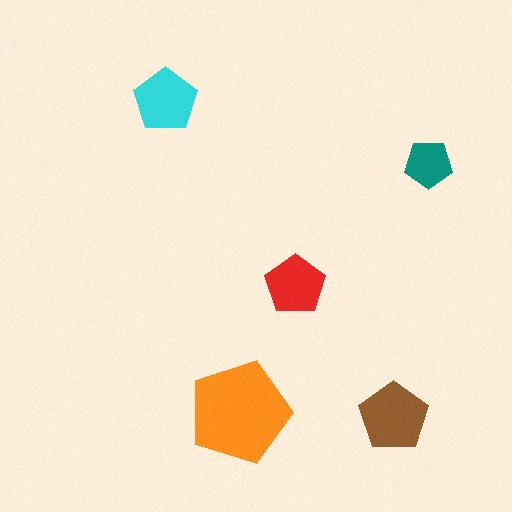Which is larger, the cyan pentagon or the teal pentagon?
The cyan one.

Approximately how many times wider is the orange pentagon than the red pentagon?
About 1.5 times wider.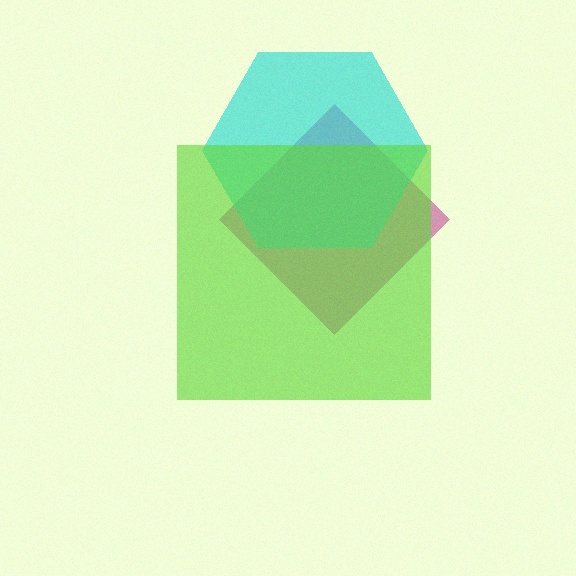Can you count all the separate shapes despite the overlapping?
Yes, there are 3 separate shapes.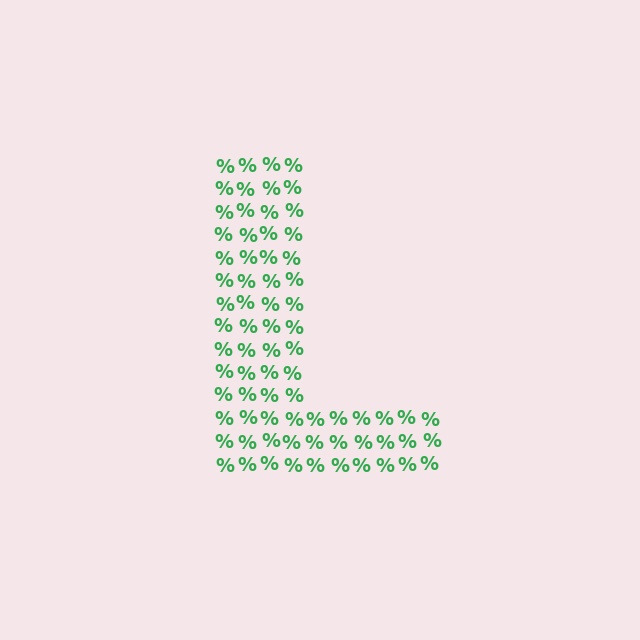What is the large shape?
The large shape is the letter L.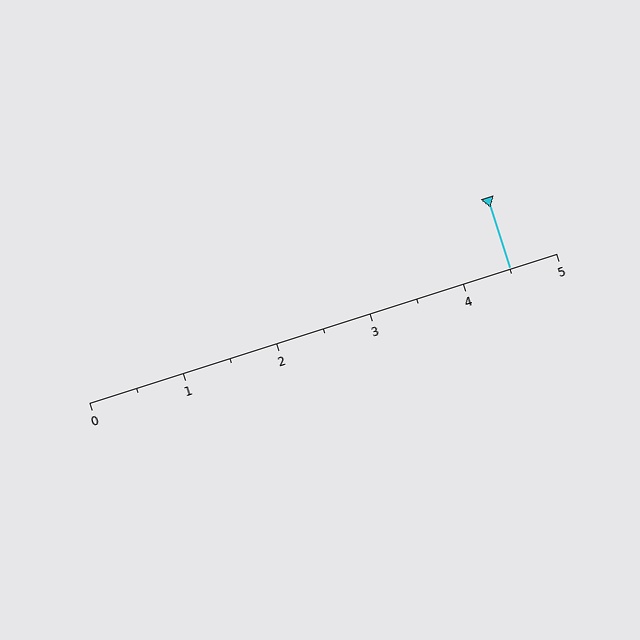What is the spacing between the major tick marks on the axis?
The major ticks are spaced 1 apart.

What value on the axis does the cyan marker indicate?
The marker indicates approximately 4.5.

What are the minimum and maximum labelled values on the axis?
The axis runs from 0 to 5.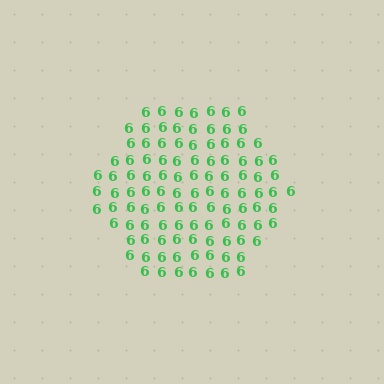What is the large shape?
The large shape is a hexagon.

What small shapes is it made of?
It is made of small digit 6's.